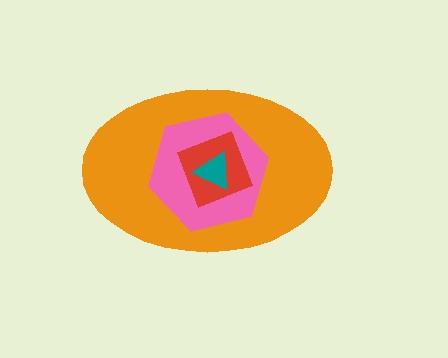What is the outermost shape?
The orange ellipse.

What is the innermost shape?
The teal triangle.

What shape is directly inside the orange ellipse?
The pink hexagon.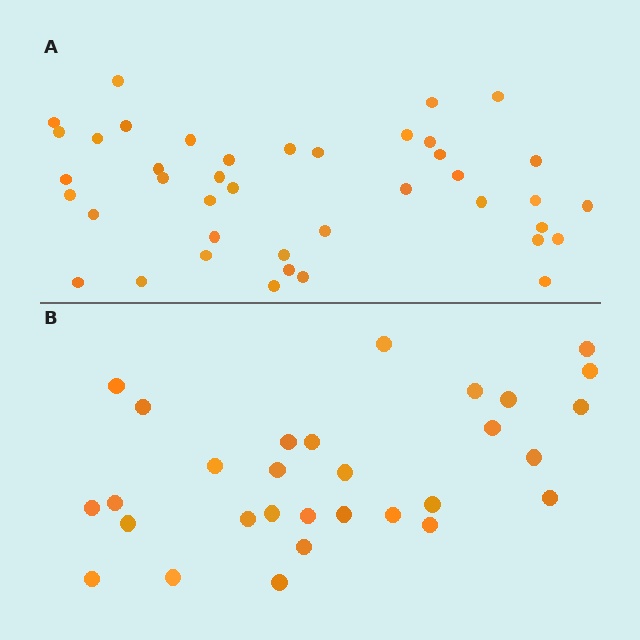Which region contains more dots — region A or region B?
Region A (the top region) has more dots.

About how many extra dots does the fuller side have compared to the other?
Region A has roughly 12 or so more dots than region B.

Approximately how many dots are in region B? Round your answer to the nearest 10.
About 30 dots.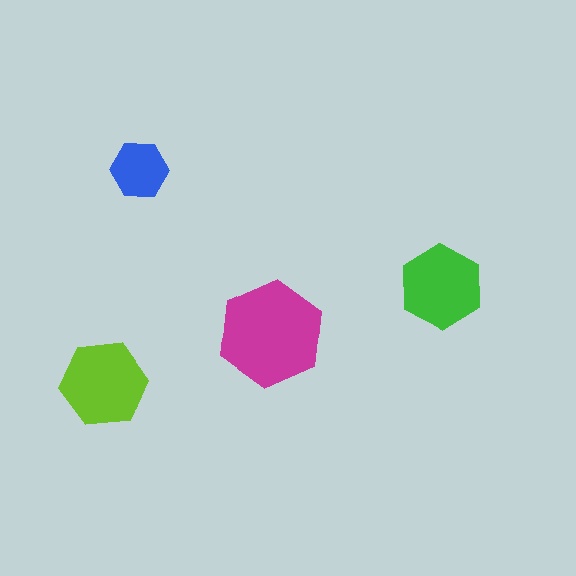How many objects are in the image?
There are 4 objects in the image.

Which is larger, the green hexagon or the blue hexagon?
The green one.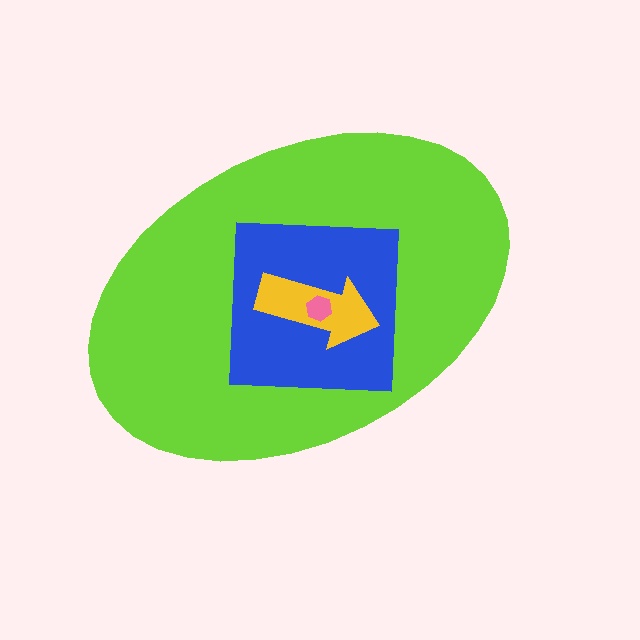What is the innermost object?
The pink hexagon.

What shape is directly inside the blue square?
The yellow arrow.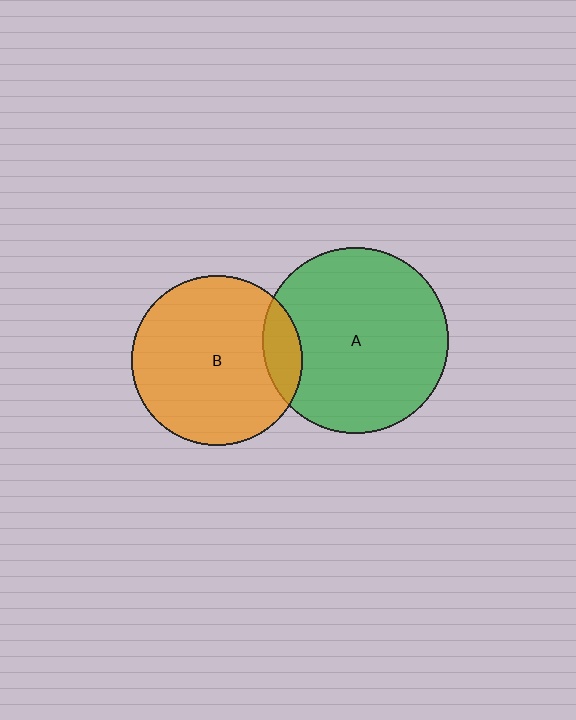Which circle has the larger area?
Circle A (green).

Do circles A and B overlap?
Yes.